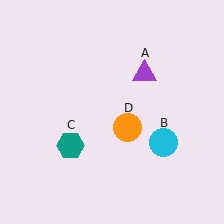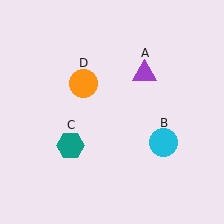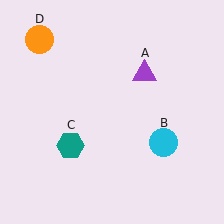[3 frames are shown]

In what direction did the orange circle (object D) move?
The orange circle (object D) moved up and to the left.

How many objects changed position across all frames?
1 object changed position: orange circle (object D).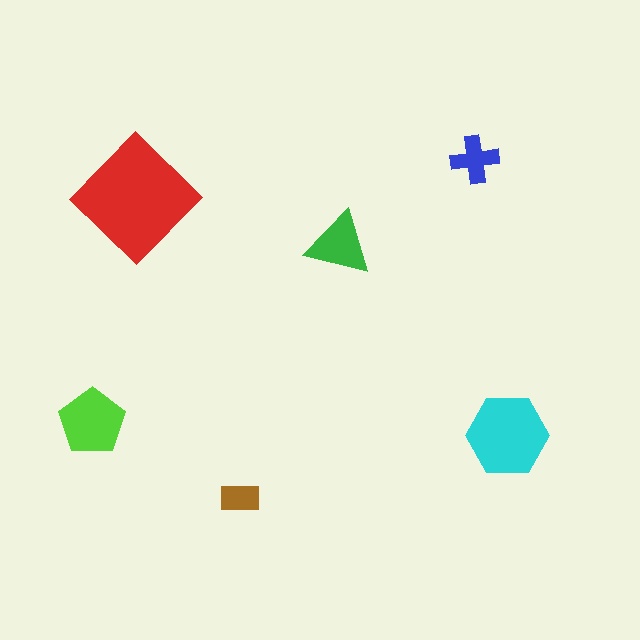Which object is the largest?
The red diamond.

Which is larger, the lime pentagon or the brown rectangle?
The lime pentagon.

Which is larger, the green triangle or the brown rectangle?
The green triangle.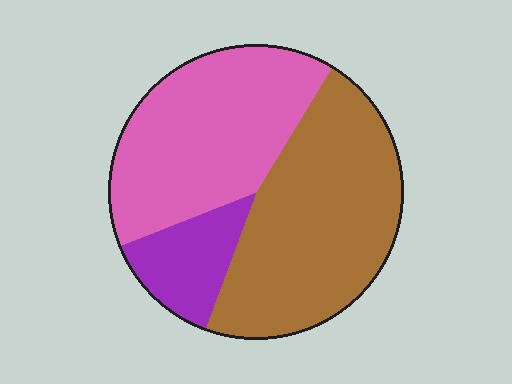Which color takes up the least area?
Purple, at roughly 15%.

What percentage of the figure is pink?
Pink takes up about two fifths (2/5) of the figure.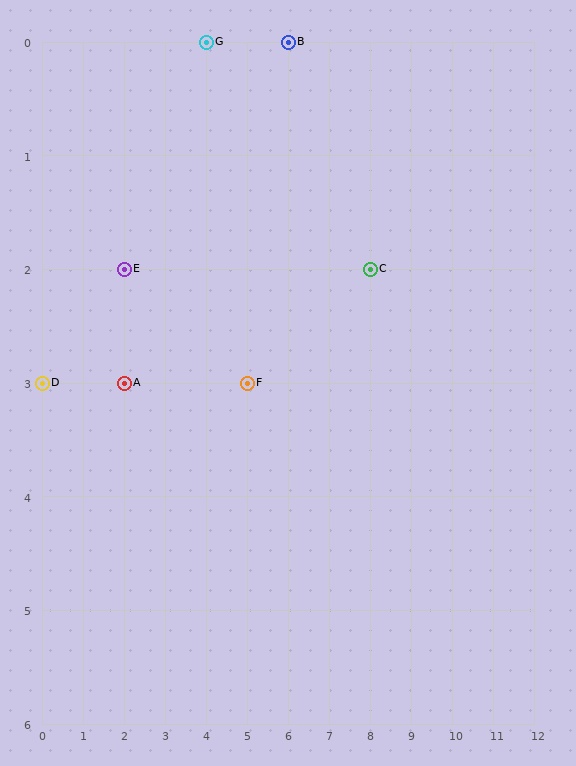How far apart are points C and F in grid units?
Points C and F are 3 columns and 1 row apart (about 3.2 grid units diagonally).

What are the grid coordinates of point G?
Point G is at grid coordinates (4, 0).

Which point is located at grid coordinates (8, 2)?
Point C is at (8, 2).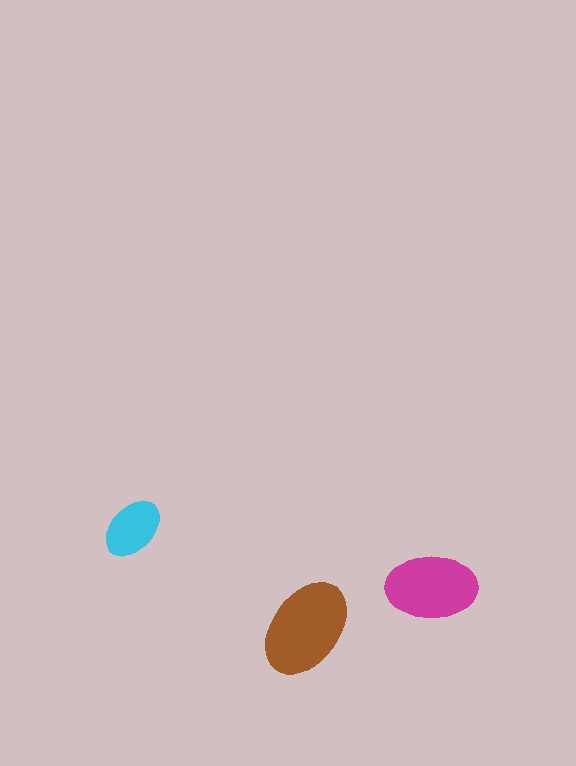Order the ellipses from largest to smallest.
the brown one, the magenta one, the cyan one.